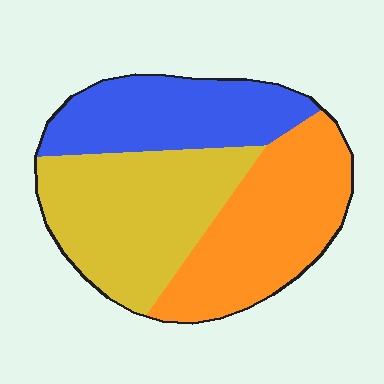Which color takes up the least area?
Blue, at roughly 25%.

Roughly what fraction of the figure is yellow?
Yellow covers 37% of the figure.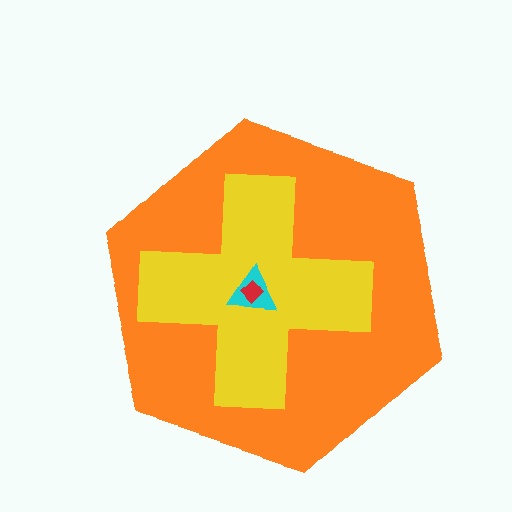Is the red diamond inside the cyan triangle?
Yes.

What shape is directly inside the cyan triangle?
The red diamond.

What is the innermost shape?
The red diamond.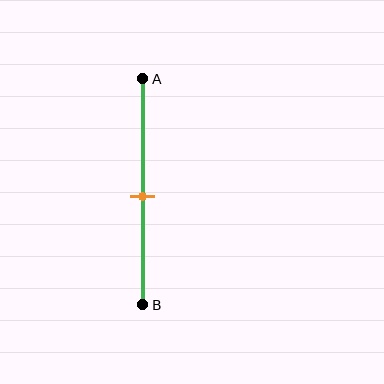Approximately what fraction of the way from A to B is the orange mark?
The orange mark is approximately 50% of the way from A to B.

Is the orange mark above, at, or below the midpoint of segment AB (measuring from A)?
The orange mark is approximately at the midpoint of segment AB.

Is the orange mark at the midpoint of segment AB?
Yes, the mark is approximately at the midpoint.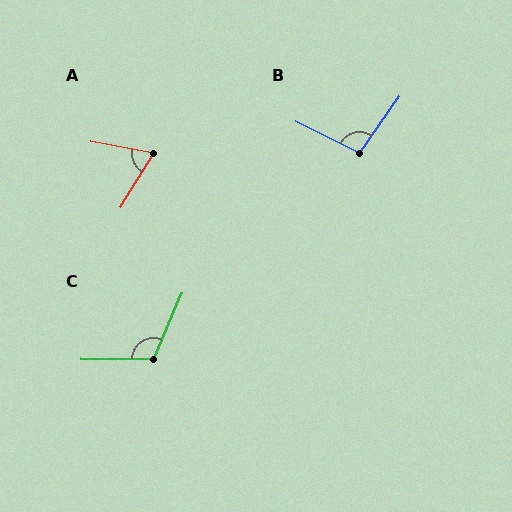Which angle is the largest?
C, at approximately 112 degrees.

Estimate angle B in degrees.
Approximately 99 degrees.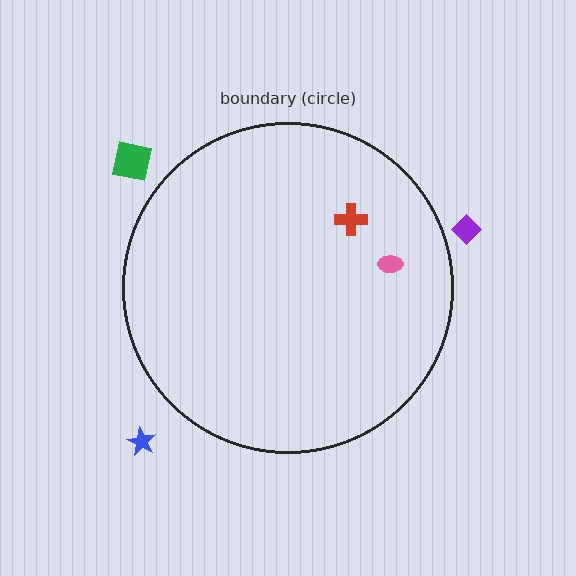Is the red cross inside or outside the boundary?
Inside.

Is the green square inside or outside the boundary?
Outside.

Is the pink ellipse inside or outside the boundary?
Inside.